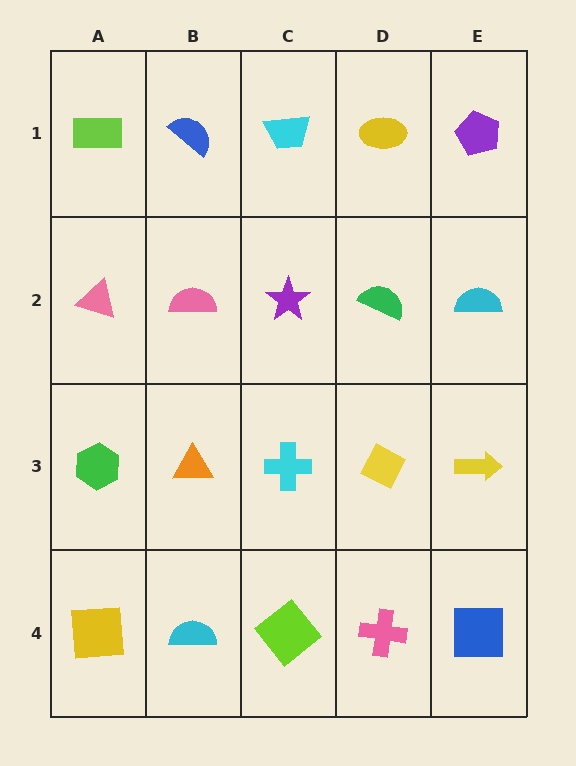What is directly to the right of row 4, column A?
A cyan semicircle.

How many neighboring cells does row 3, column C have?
4.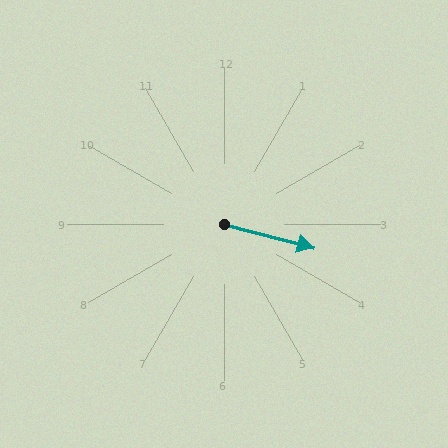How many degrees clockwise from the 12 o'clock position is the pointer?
Approximately 104 degrees.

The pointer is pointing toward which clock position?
Roughly 3 o'clock.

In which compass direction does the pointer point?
East.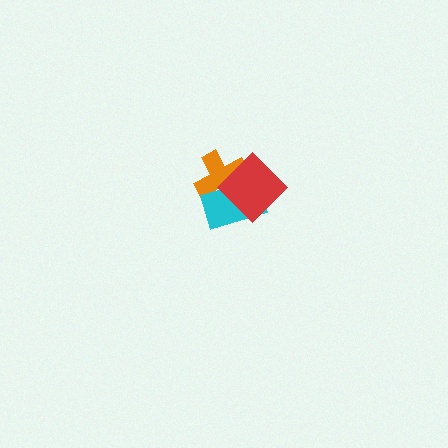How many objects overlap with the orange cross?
2 objects overlap with the orange cross.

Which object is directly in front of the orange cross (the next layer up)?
The cyan rectangle is directly in front of the orange cross.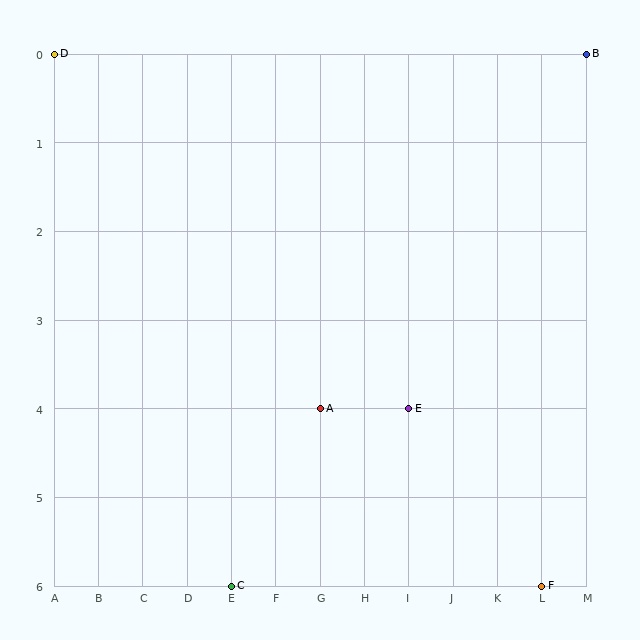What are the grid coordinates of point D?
Point D is at grid coordinates (A, 0).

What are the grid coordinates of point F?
Point F is at grid coordinates (L, 6).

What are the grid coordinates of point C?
Point C is at grid coordinates (E, 6).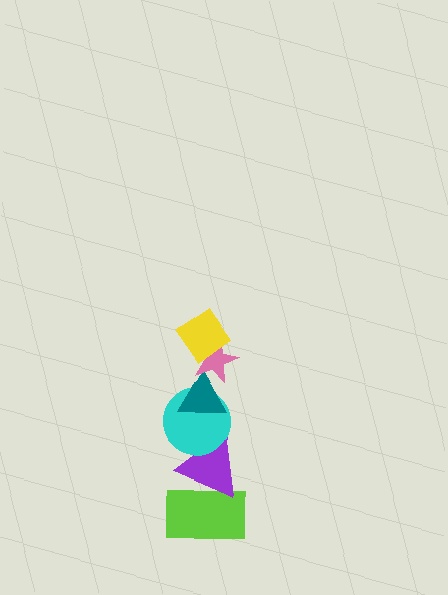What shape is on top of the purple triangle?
The cyan circle is on top of the purple triangle.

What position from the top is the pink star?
The pink star is 2nd from the top.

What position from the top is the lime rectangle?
The lime rectangle is 6th from the top.